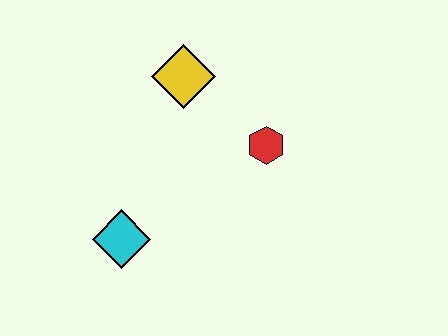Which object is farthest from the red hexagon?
The cyan diamond is farthest from the red hexagon.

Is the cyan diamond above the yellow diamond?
No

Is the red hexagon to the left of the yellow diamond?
No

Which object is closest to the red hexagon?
The yellow diamond is closest to the red hexagon.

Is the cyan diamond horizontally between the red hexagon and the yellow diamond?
No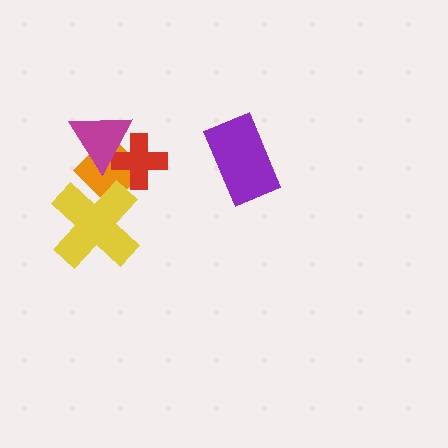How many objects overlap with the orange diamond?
3 objects overlap with the orange diamond.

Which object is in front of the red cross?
The magenta triangle is in front of the red cross.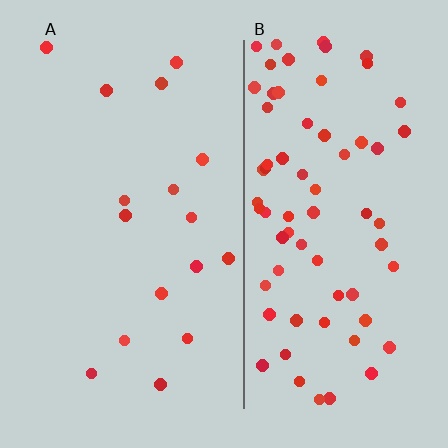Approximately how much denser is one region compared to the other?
Approximately 4.3× — region B over region A.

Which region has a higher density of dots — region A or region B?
B (the right).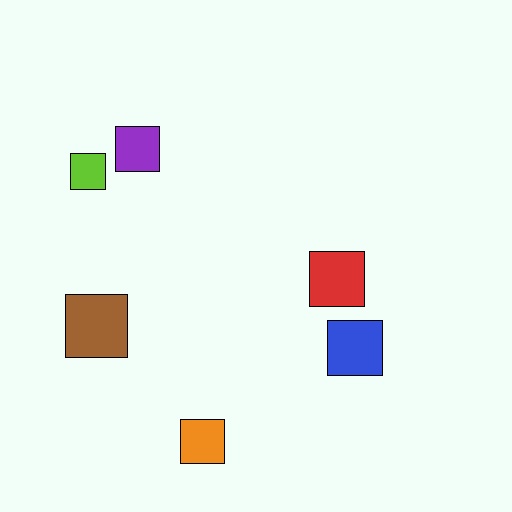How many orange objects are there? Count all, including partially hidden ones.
There is 1 orange object.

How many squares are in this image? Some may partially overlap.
There are 6 squares.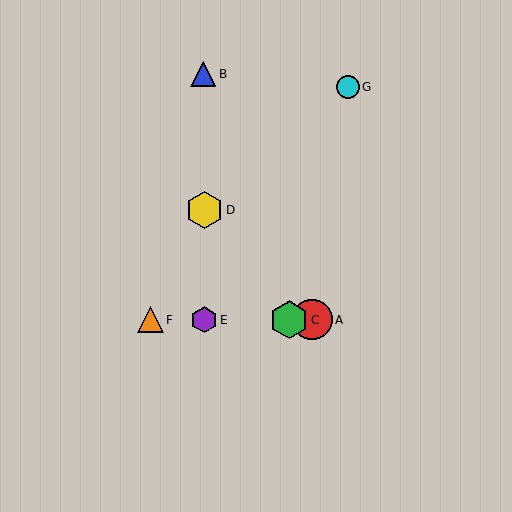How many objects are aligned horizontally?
4 objects (A, C, E, F) are aligned horizontally.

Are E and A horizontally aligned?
Yes, both are at y≈320.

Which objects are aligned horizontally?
Objects A, C, E, F are aligned horizontally.